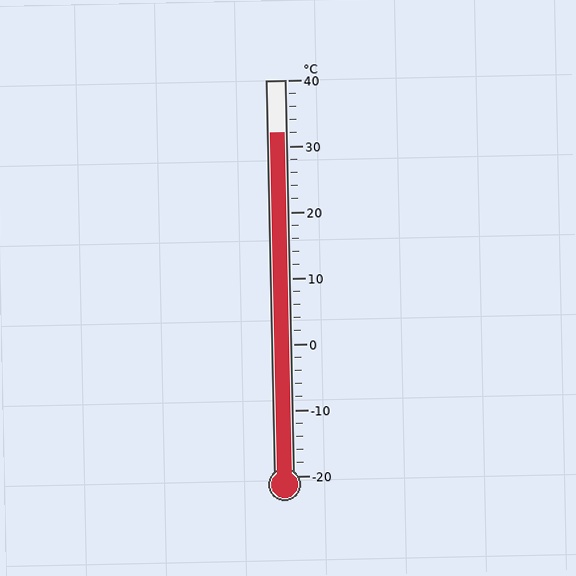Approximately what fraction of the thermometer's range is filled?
The thermometer is filled to approximately 85% of its range.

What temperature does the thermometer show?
The thermometer shows approximately 32°C.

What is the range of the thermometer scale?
The thermometer scale ranges from -20°C to 40°C.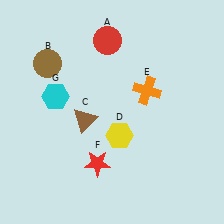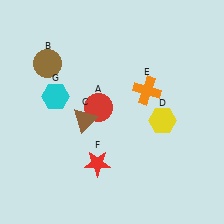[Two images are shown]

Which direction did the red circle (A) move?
The red circle (A) moved down.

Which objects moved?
The objects that moved are: the red circle (A), the yellow hexagon (D).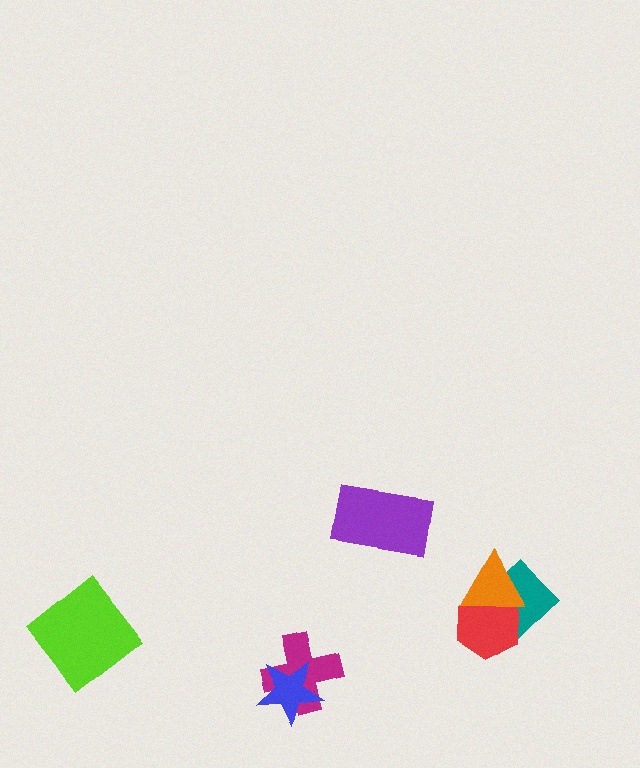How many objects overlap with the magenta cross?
1 object overlaps with the magenta cross.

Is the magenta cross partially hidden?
Yes, it is partially covered by another shape.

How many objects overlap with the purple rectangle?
0 objects overlap with the purple rectangle.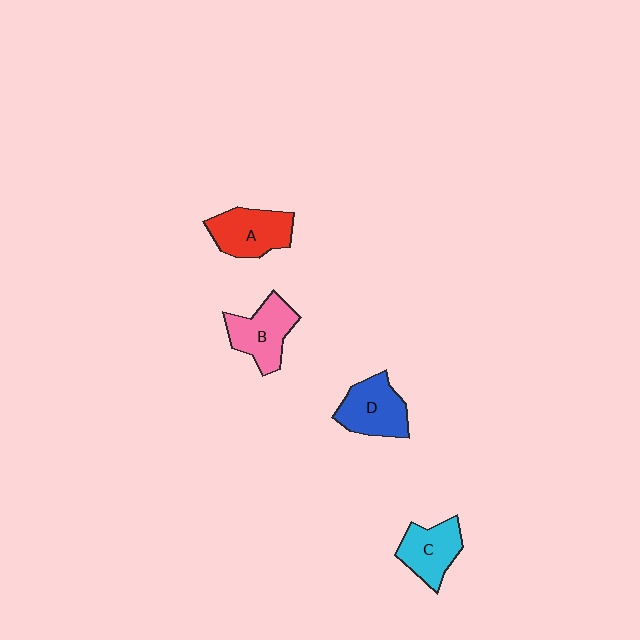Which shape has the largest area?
Shape A (red).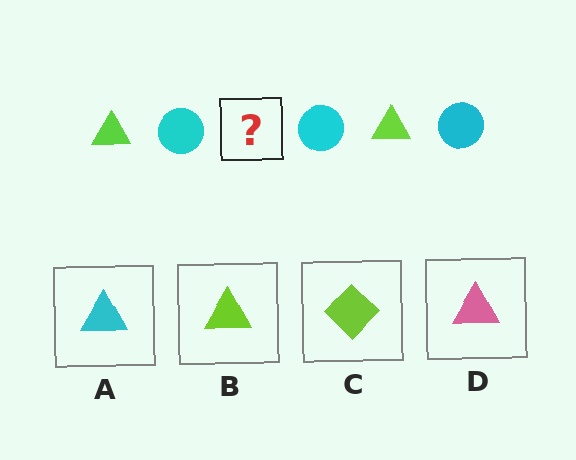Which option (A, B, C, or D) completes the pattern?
B.